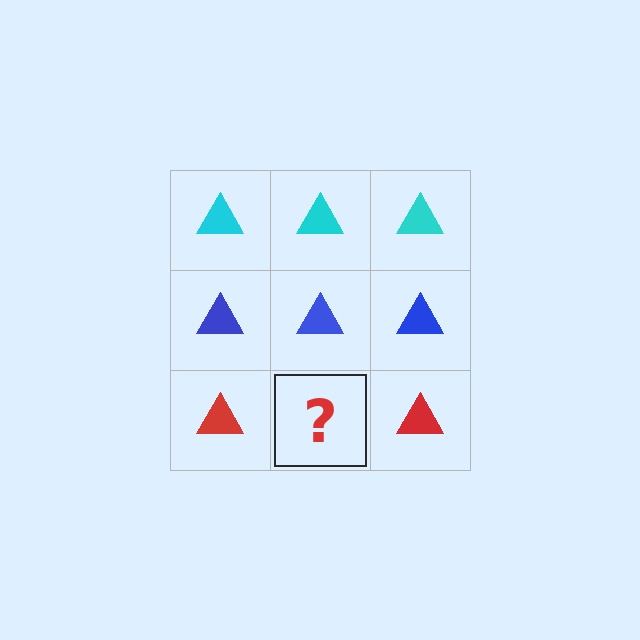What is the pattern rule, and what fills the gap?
The rule is that each row has a consistent color. The gap should be filled with a red triangle.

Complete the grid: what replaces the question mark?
The question mark should be replaced with a red triangle.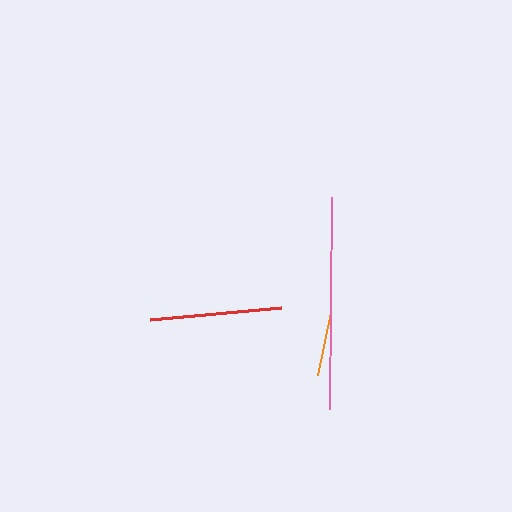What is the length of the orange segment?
The orange segment is approximately 64 pixels long.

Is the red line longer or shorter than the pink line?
The pink line is longer than the red line.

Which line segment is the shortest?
The orange line is the shortest at approximately 64 pixels.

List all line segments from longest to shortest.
From longest to shortest: pink, red, orange.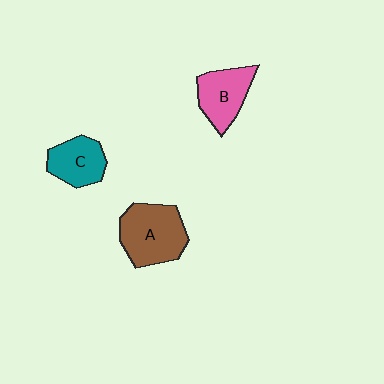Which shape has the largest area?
Shape A (brown).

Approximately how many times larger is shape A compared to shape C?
Approximately 1.5 times.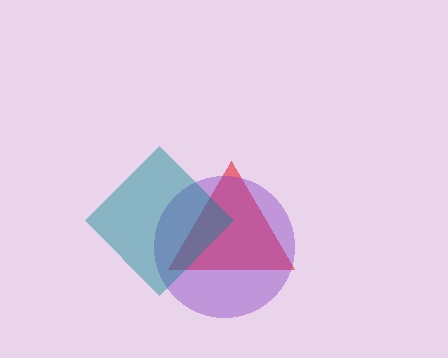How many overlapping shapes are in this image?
There are 3 overlapping shapes in the image.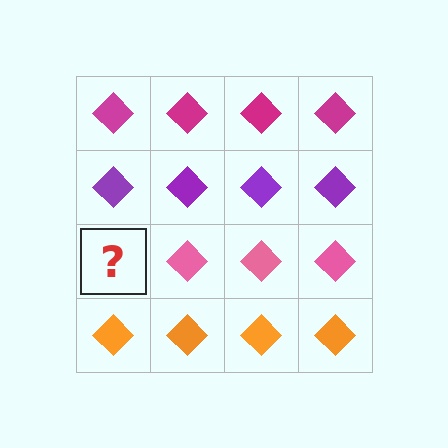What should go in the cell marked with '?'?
The missing cell should contain a pink diamond.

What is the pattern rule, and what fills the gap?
The rule is that each row has a consistent color. The gap should be filled with a pink diamond.